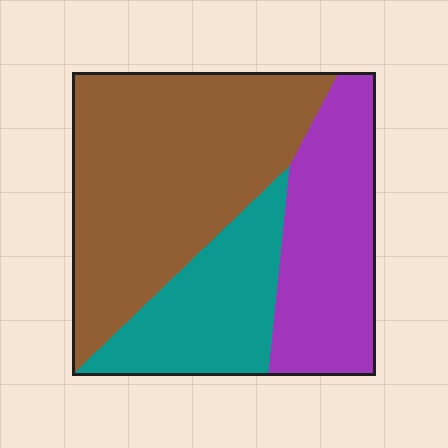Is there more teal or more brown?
Brown.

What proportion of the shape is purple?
Purple covers 28% of the shape.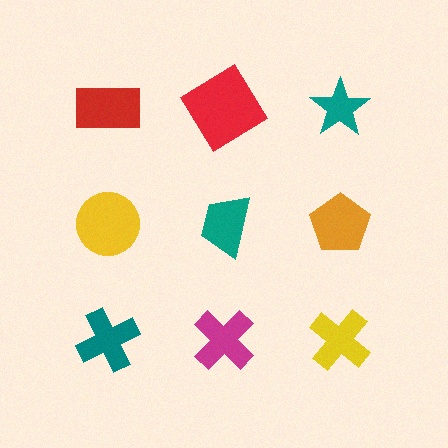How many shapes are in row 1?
3 shapes.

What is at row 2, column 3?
An orange pentagon.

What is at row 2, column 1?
A yellow circle.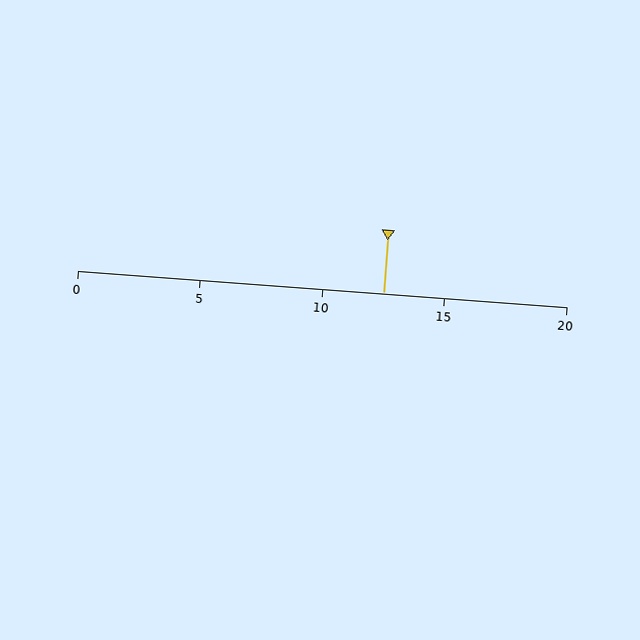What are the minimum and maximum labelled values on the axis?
The axis runs from 0 to 20.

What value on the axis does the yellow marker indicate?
The marker indicates approximately 12.5.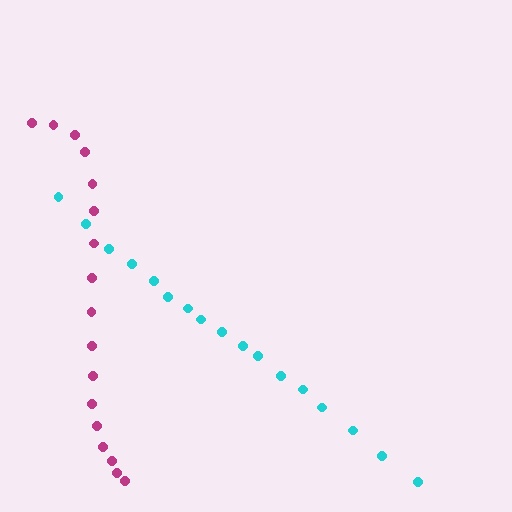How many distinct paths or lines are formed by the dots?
There are 2 distinct paths.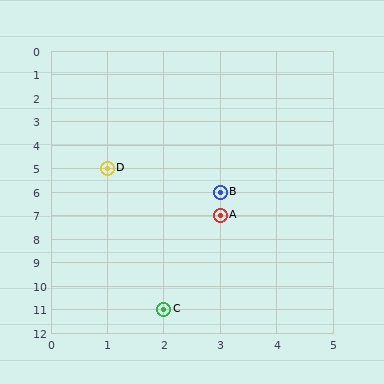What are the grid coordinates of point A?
Point A is at grid coordinates (3, 7).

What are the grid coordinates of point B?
Point B is at grid coordinates (3, 6).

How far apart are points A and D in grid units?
Points A and D are 2 columns and 2 rows apart (about 2.8 grid units diagonally).